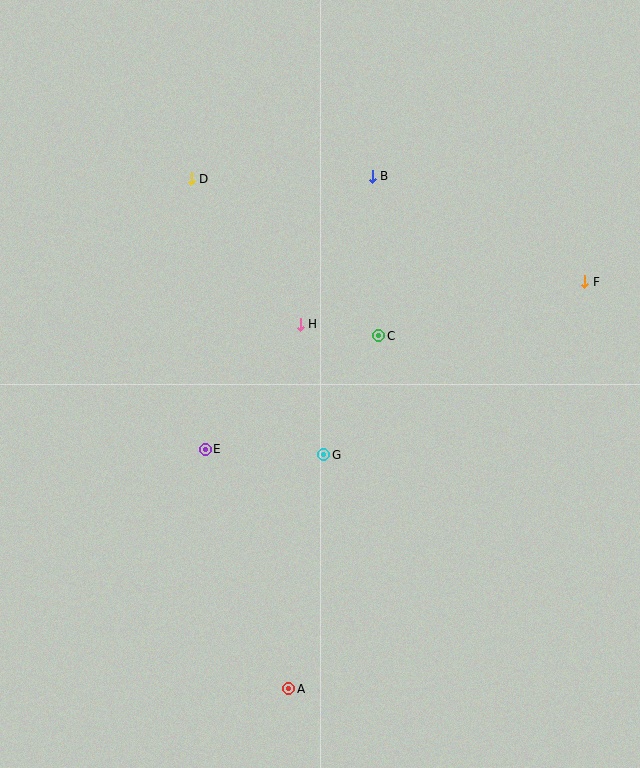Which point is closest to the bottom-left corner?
Point A is closest to the bottom-left corner.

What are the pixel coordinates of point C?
Point C is at (379, 336).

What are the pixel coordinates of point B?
Point B is at (372, 176).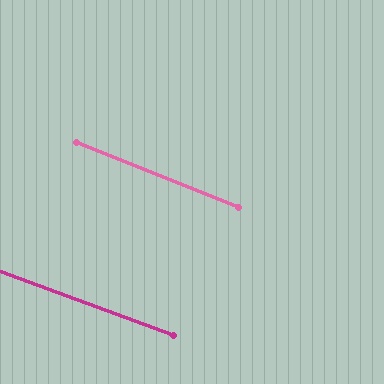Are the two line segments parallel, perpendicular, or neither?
Parallel — their directions differ by only 2.0°.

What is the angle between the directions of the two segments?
Approximately 2 degrees.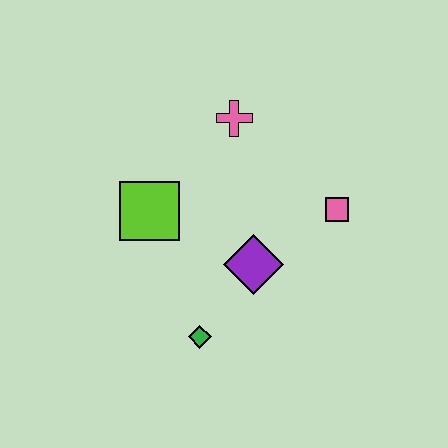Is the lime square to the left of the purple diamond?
Yes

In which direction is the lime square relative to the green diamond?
The lime square is above the green diamond.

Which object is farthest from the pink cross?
The green diamond is farthest from the pink cross.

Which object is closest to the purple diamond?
The green diamond is closest to the purple diamond.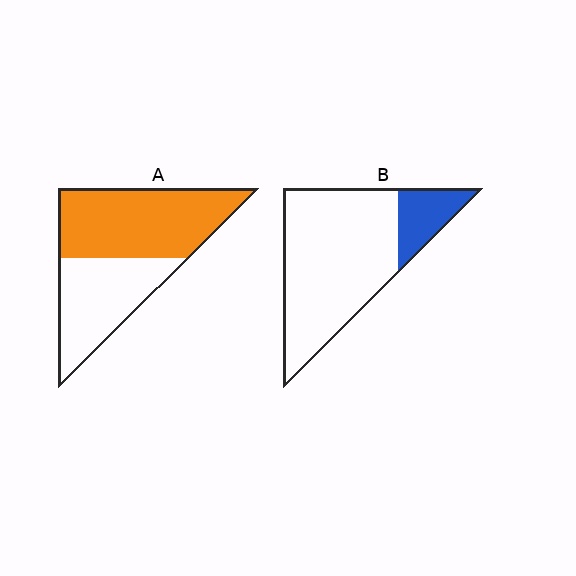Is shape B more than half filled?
No.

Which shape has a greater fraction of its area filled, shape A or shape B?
Shape A.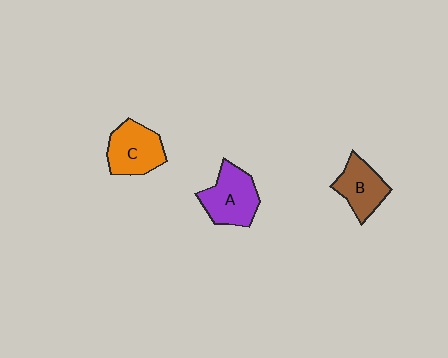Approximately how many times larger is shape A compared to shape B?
Approximately 1.2 times.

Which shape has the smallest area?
Shape B (brown).